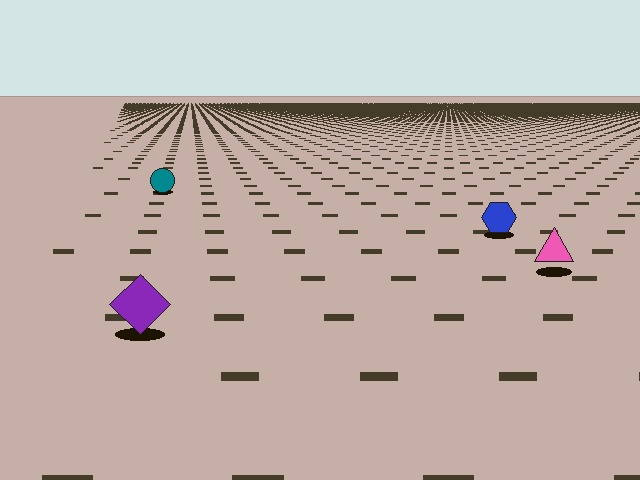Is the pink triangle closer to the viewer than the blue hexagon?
Yes. The pink triangle is closer — you can tell from the texture gradient: the ground texture is coarser near it.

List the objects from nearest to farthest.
From nearest to farthest: the purple diamond, the pink triangle, the blue hexagon, the teal circle.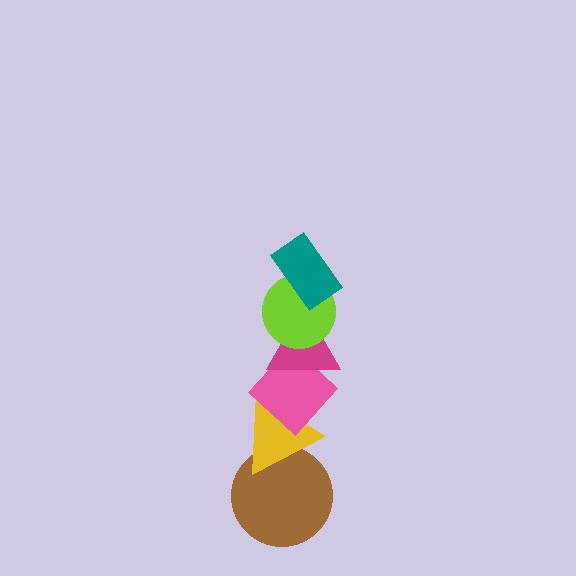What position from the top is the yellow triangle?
The yellow triangle is 5th from the top.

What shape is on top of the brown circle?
The yellow triangle is on top of the brown circle.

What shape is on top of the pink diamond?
The magenta triangle is on top of the pink diamond.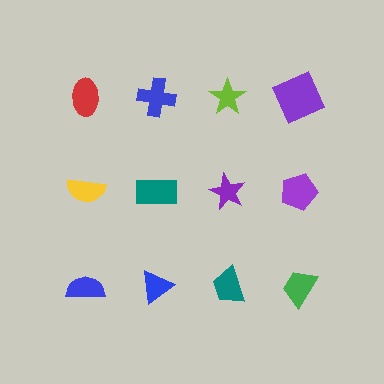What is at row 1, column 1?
A red ellipse.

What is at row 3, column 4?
A green trapezoid.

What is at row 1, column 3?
A lime star.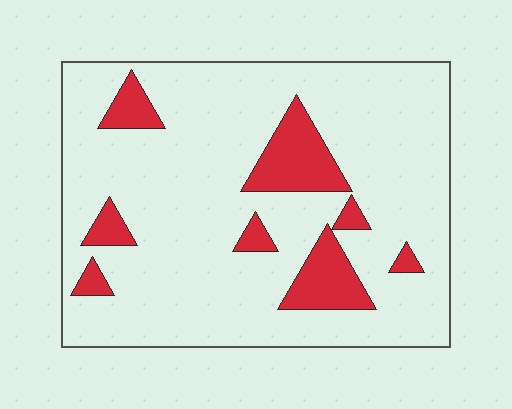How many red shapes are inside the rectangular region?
8.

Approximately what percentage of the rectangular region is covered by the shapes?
Approximately 15%.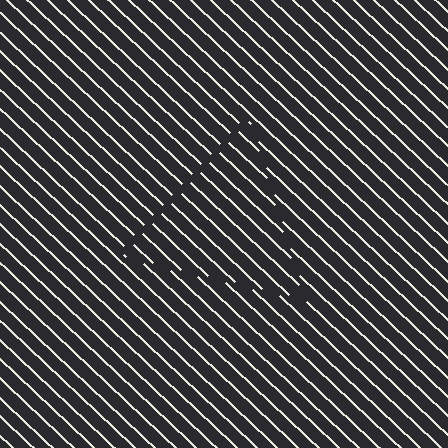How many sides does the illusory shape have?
3 sides — the line-ends trace a triangle.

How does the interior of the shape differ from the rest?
The interior of the shape contains the same grating, shifted by half a period — the contour is defined by the phase discontinuity where line-ends from the inner and outer gratings abut.